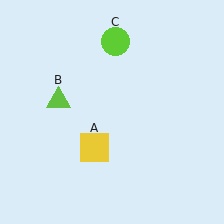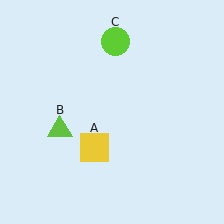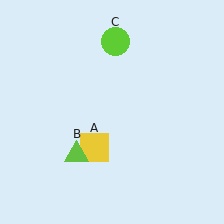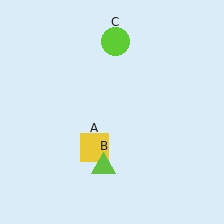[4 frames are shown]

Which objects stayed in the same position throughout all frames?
Yellow square (object A) and lime circle (object C) remained stationary.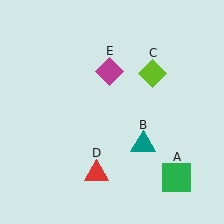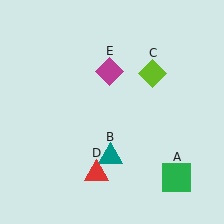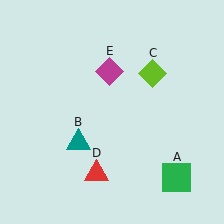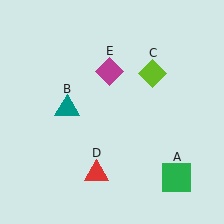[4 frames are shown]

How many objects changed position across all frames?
1 object changed position: teal triangle (object B).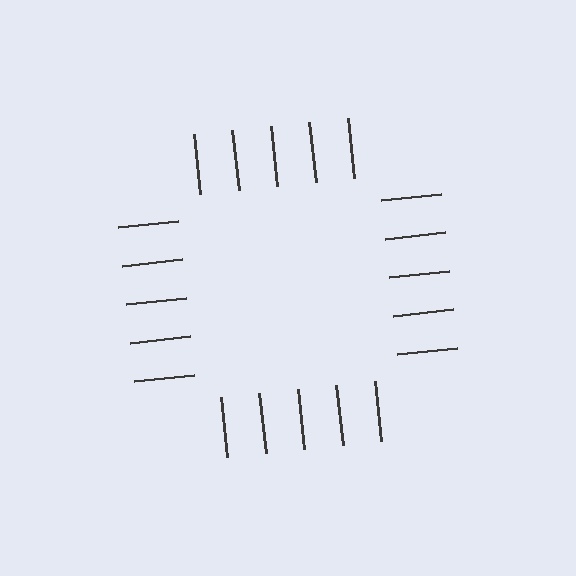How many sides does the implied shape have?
4 sides — the line-ends trace a square.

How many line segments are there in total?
20 — 5 along each of the 4 edges.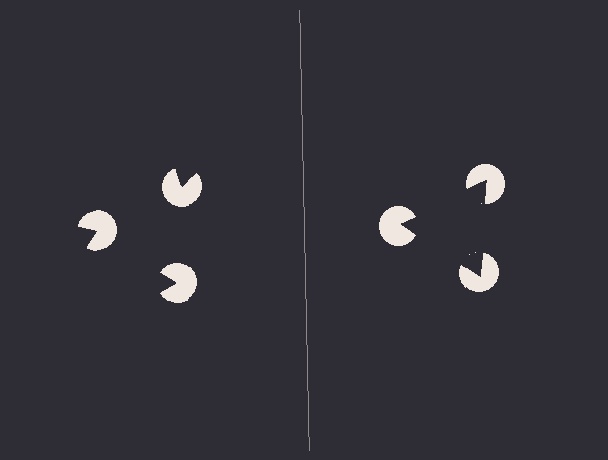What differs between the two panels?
The pac-man discs are positioned identically on both sides; only the wedge orientations differ. On the right they align to a triangle; on the left they are misaligned.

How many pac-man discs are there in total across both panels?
6 — 3 on each side.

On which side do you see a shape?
An illusory triangle appears on the right side. On the left side the wedge cuts are rotated, so no coherent shape forms.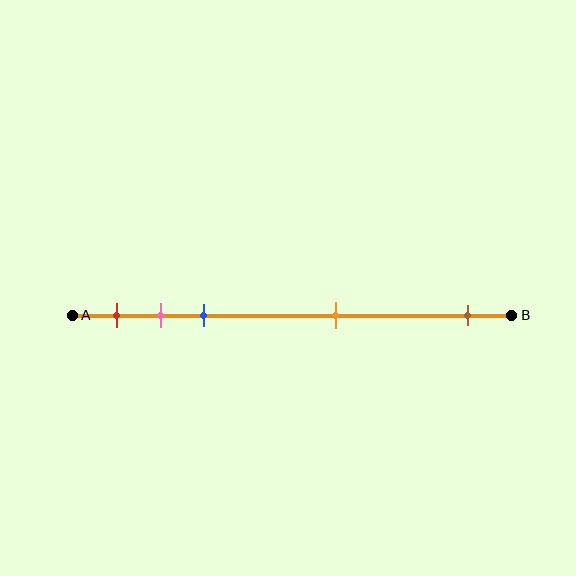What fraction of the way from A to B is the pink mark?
The pink mark is approximately 20% (0.2) of the way from A to B.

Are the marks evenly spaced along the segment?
No, the marks are not evenly spaced.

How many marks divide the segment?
There are 5 marks dividing the segment.